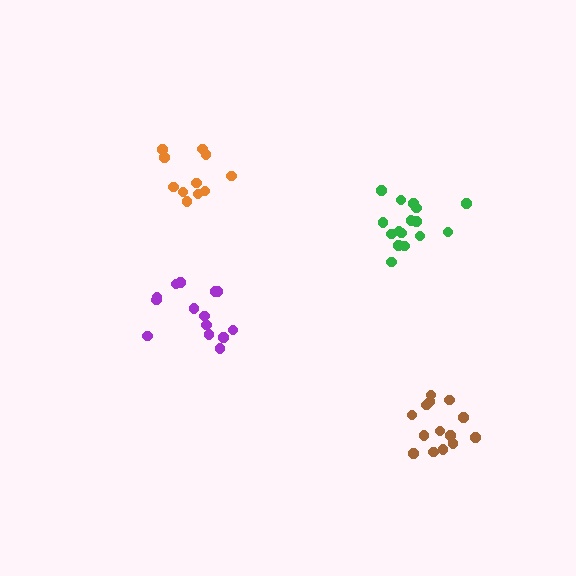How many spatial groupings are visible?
There are 4 spatial groupings.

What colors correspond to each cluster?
The clusters are colored: orange, purple, green, brown.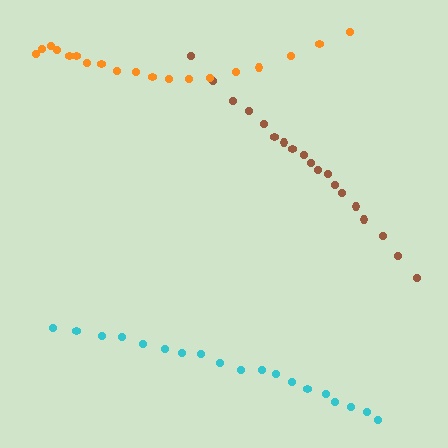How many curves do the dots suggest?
There are 3 distinct paths.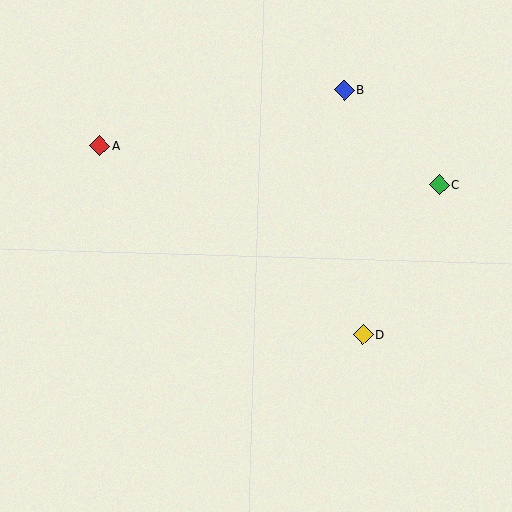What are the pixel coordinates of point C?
Point C is at (439, 185).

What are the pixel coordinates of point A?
Point A is at (100, 146).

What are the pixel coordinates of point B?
Point B is at (344, 90).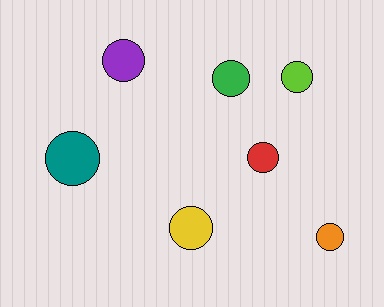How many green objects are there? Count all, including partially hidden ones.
There is 1 green object.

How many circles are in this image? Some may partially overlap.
There are 7 circles.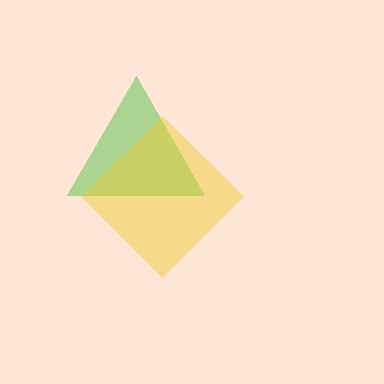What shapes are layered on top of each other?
The layered shapes are: a green triangle, a yellow diamond.